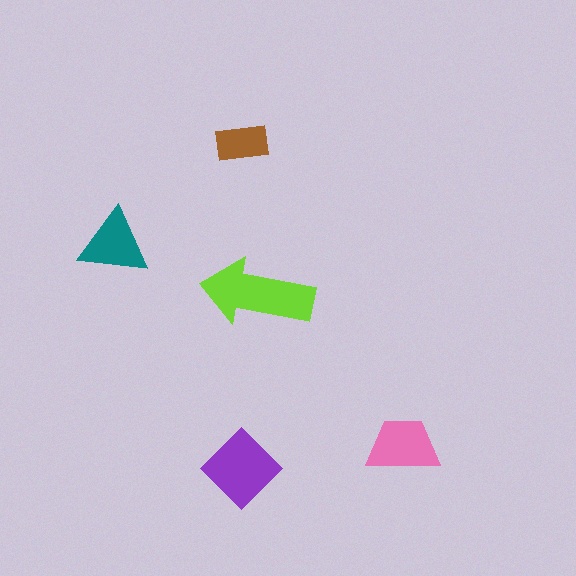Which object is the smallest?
The brown rectangle.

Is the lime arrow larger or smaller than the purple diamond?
Larger.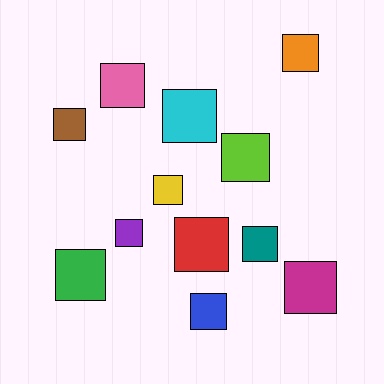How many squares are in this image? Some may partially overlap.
There are 12 squares.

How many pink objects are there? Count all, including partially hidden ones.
There is 1 pink object.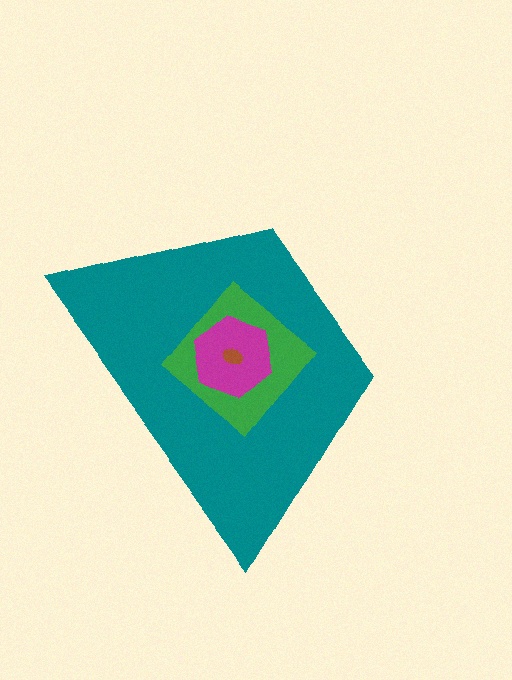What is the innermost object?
The brown ellipse.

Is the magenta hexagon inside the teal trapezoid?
Yes.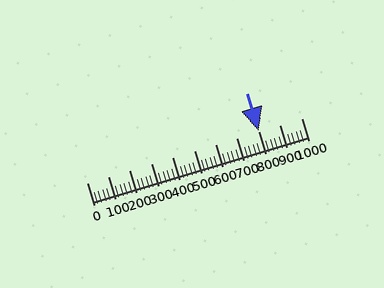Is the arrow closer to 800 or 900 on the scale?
The arrow is closer to 800.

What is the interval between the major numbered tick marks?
The major tick marks are spaced 100 units apart.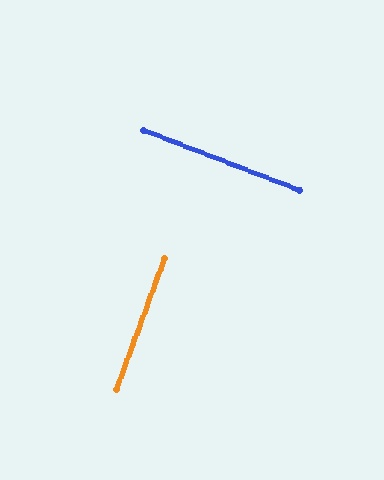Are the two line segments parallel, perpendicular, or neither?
Perpendicular — they meet at approximately 89°.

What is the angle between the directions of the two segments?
Approximately 89 degrees.